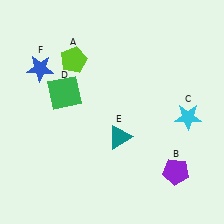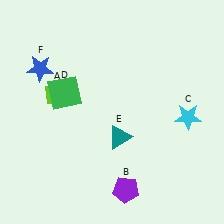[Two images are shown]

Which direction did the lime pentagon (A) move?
The lime pentagon (A) moved down.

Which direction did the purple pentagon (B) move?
The purple pentagon (B) moved left.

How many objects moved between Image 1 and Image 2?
2 objects moved between the two images.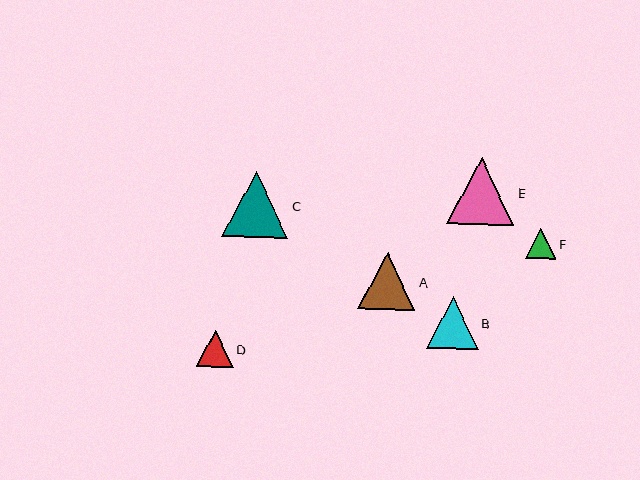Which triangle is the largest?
Triangle E is the largest with a size of approximately 67 pixels.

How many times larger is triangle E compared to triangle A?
Triangle E is approximately 1.2 times the size of triangle A.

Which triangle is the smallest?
Triangle F is the smallest with a size of approximately 31 pixels.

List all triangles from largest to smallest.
From largest to smallest: E, C, A, B, D, F.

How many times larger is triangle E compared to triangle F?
Triangle E is approximately 2.2 times the size of triangle F.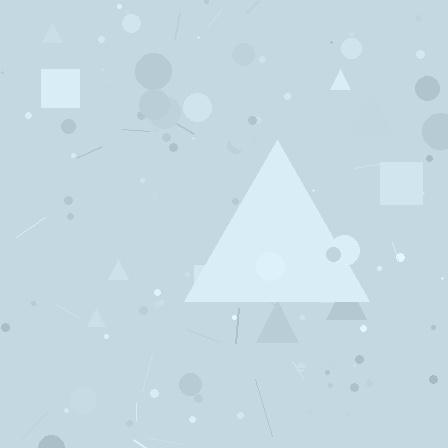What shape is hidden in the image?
A triangle is hidden in the image.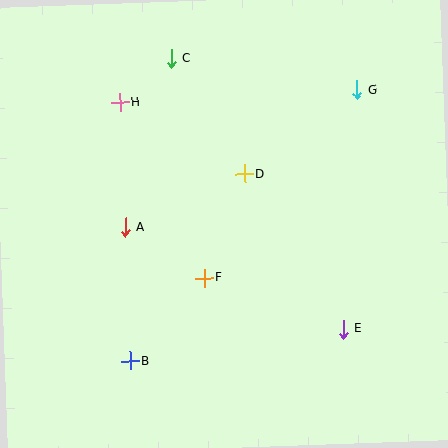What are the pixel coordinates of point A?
Point A is at (125, 227).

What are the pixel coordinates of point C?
Point C is at (171, 59).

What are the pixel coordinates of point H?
Point H is at (120, 102).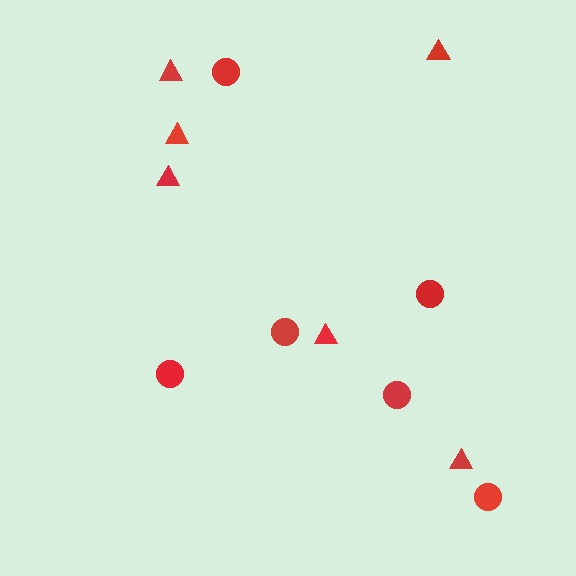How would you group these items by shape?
There are 2 groups: one group of circles (6) and one group of triangles (6).